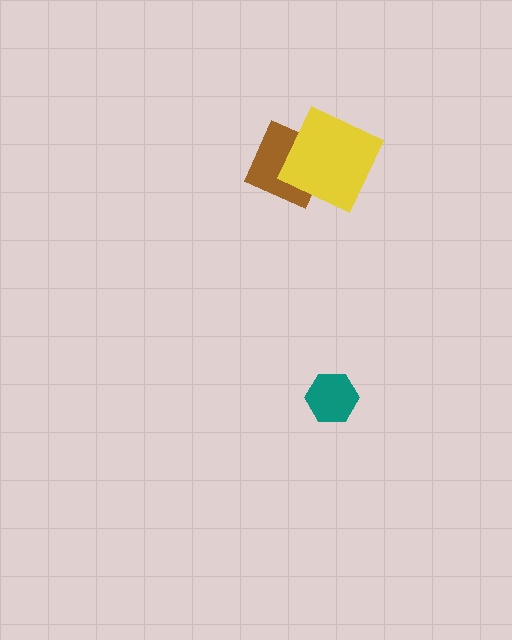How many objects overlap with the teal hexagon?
0 objects overlap with the teal hexagon.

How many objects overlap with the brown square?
1 object overlaps with the brown square.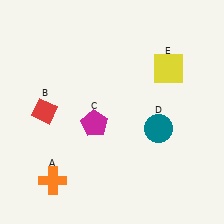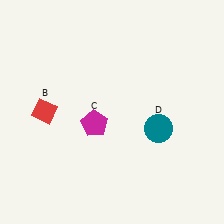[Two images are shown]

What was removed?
The yellow square (E), the orange cross (A) were removed in Image 2.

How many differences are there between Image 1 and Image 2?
There are 2 differences between the two images.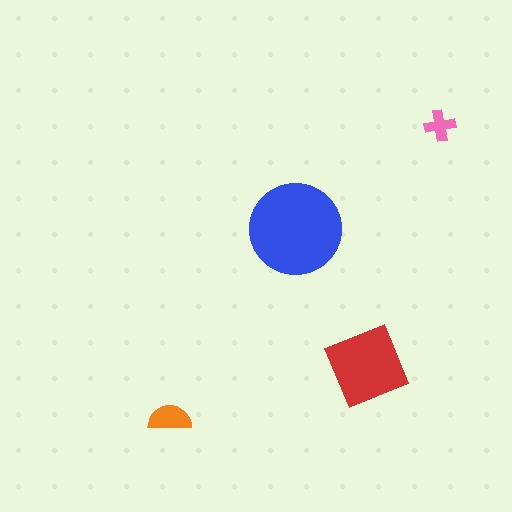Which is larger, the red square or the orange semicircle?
The red square.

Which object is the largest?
The blue circle.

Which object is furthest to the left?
The orange semicircle is leftmost.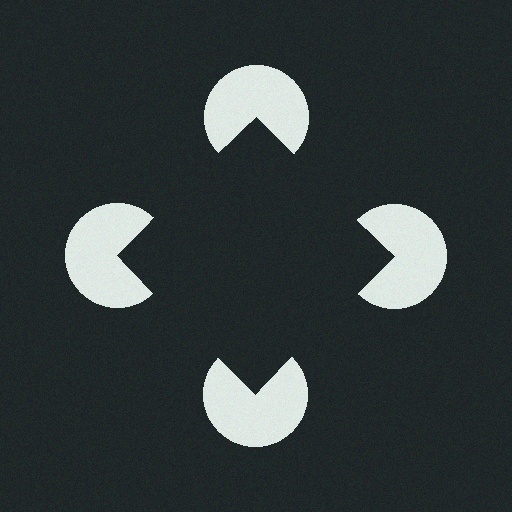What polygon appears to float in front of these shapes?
An illusory square — its edges are inferred from the aligned wedge cuts in the pac-man discs, not physically drawn.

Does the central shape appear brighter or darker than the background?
It typically appears slightly darker than the background, even though no actual brightness change is drawn.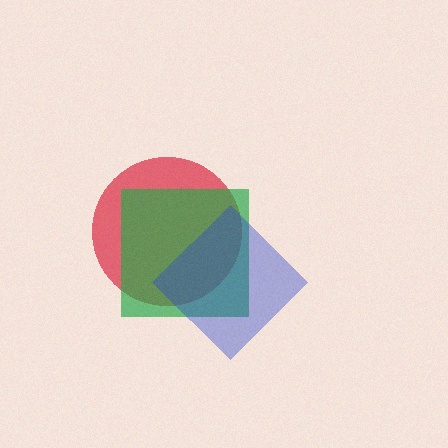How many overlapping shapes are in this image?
There are 3 overlapping shapes in the image.